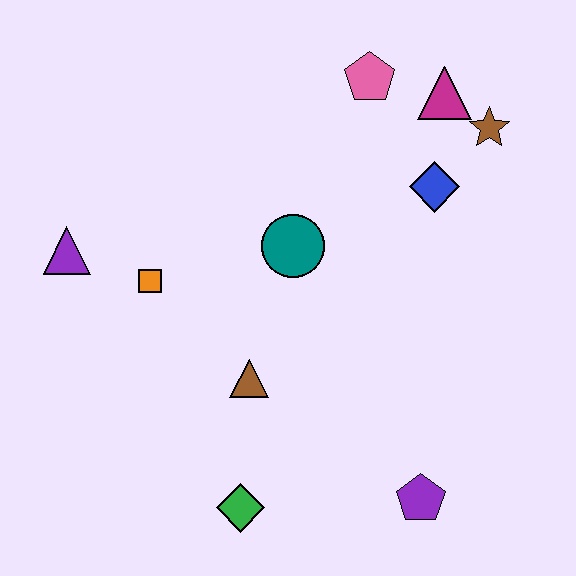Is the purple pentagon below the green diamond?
No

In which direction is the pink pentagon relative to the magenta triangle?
The pink pentagon is to the left of the magenta triangle.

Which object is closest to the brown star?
The magenta triangle is closest to the brown star.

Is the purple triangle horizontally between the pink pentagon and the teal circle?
No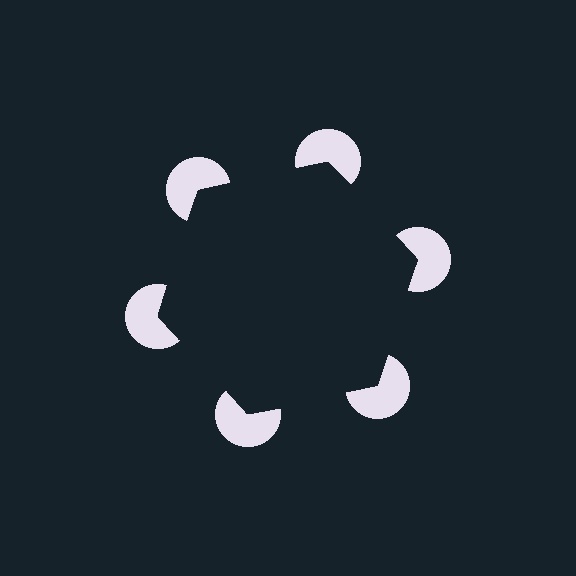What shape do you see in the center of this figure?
An illusory hexagon — its edges are inferred from the aligned wedge cuts in the pac-man discs, not physically drawn.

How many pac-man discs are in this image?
There are 6 — one at each vertex of the illusory hexagon.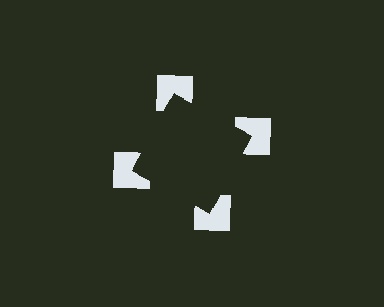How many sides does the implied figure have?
4 sides.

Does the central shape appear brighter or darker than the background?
It typically appears slightly darker than the background, even though no actual brightness change is drawn.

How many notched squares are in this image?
There are 4 — one at each vertex of the illusory square.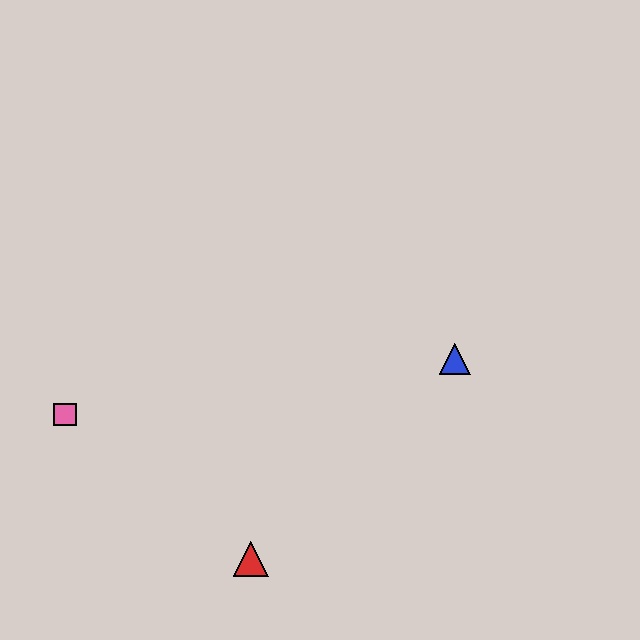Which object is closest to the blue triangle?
The red triangle is closest to the blue triangle.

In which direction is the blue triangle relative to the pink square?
The blue triangle is to the right of the pink square.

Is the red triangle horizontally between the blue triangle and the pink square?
Yes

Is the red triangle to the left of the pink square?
No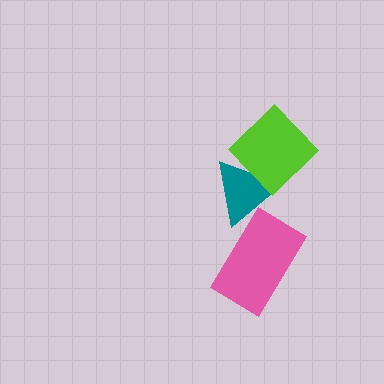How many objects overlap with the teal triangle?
2 objects overlap with the teal triangle.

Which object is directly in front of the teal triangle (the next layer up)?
The lime diamond is directly in front of the teal triangle.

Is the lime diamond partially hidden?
No, no other shape covers it.